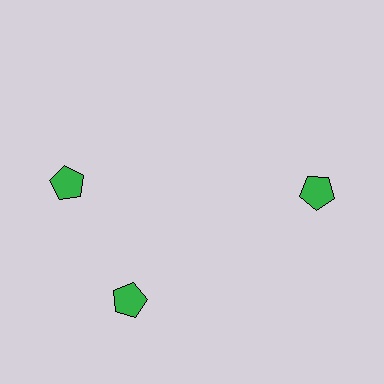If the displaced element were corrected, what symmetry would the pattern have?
It would have 3-fold rotational symmetry — the pattern would map onto itself every 120 degrees.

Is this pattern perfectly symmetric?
No. The 3 green pentagons are arranged in a ring, but one element near the 11 o'clock position is rotated out of alignment along the ring, breaking the 3-fold rotational symmetry.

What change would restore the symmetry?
The symmetry would be restored by rotating it back into even spacing with its neighbors so that all 3 pentagons sit at equal angles and equal distance from the center.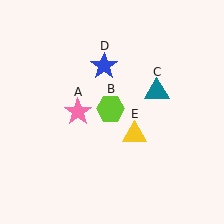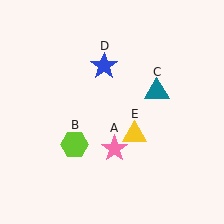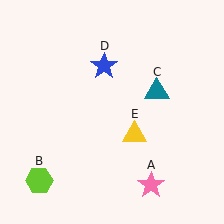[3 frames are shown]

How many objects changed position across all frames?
2 objects changed position: pink star (object A), lime hexagon (object B).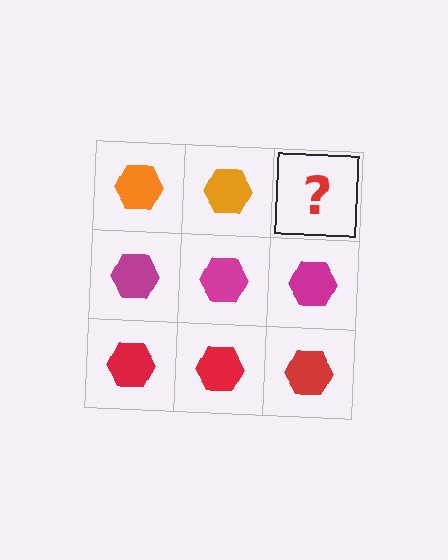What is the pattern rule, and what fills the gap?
The rule is that each row has a consistent color. The gap should be filled with an orange hexagon.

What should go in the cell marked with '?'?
The missing cell should contain an orange hexagon.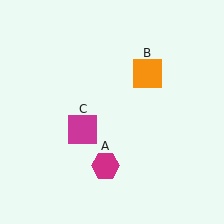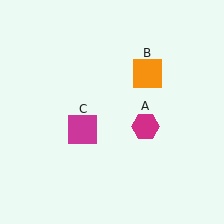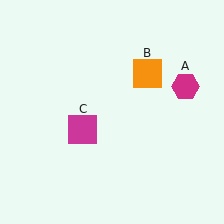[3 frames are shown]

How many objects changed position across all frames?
1 object changed position: magenta hexagon (object A).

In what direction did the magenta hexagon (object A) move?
The magenta hexagon (object A) moved up and to the right.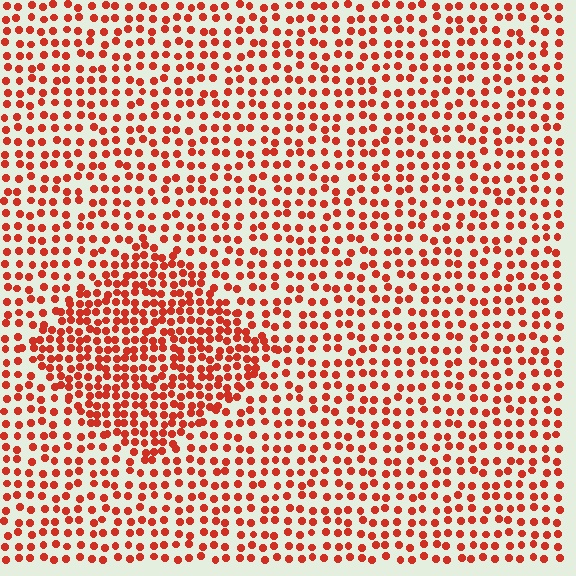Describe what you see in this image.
The image contains small red elements arranged at two different densities. A diamond-shaped region is visible where the elements are more densely packed than the surrounding area.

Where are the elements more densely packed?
The elements are more densely packed inside the diamond boundary.